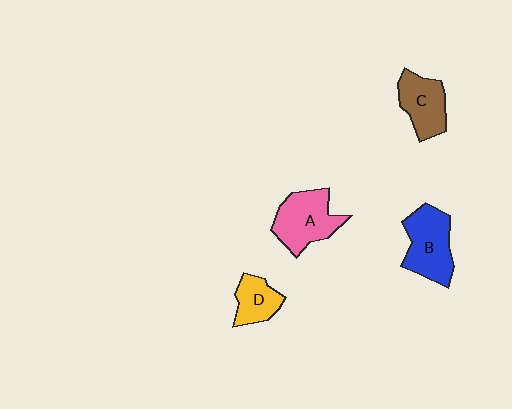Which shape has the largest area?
Shape A (pink).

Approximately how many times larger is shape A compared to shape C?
Approximately 1.3 times.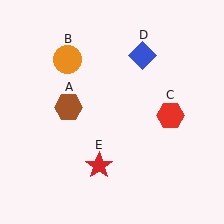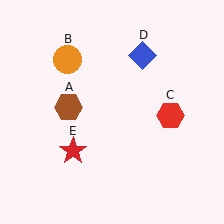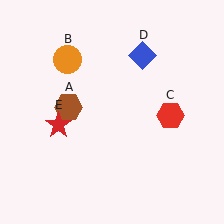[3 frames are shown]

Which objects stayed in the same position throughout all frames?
Brown hexagon (object A) and orange circle (object B) and red hexagon (object C) and blue diamond (object D) remained stationary.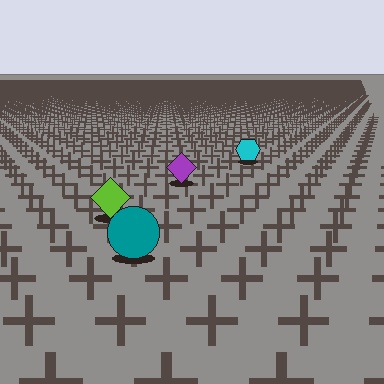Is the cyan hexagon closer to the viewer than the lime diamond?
No. The lime diamond is closer — you can tell from the texture gradient: the ground texture is coarser near it.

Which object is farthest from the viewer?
The cyan hexagon is farthest from the viewer. It appears smaller and the ground texture around it is denser.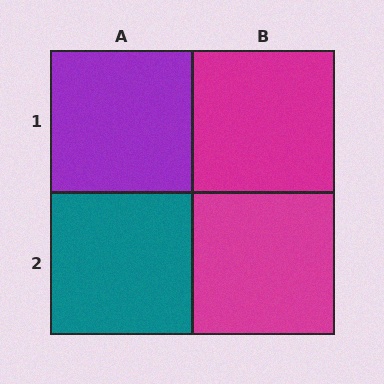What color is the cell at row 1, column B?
Magenta.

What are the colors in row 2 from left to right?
Teal, magenta.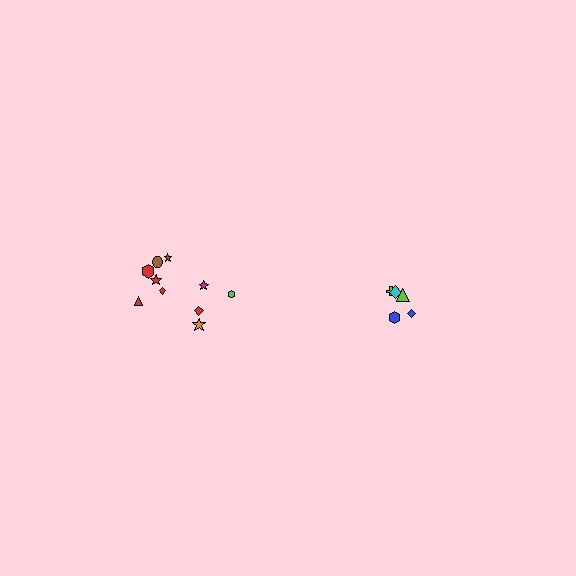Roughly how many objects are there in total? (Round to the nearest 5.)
Roughly 15 objects in total.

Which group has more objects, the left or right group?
The left group.